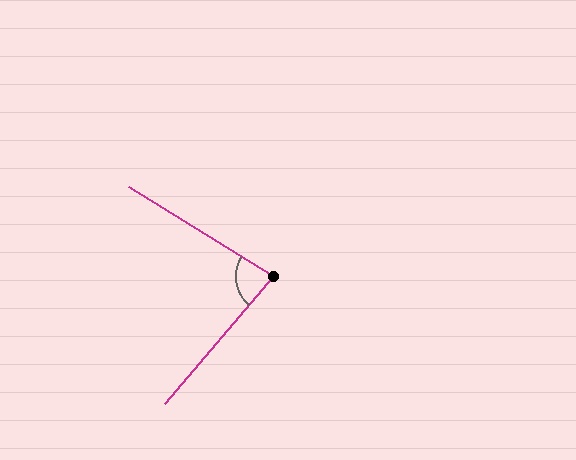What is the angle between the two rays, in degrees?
Approximately 81 degrees.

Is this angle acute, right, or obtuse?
It is acute.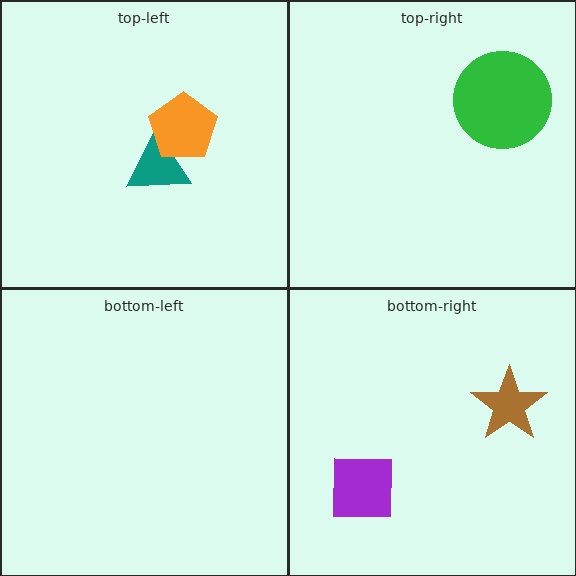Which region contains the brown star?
The bottom-right region.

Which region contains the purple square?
The bottom-right region.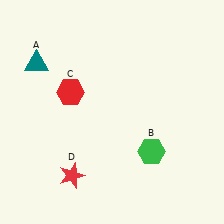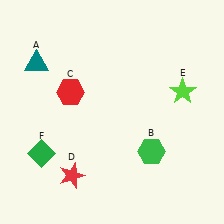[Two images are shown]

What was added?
A lime star (E), a green diamond (F) were added in Image 2.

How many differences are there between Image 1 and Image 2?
There are 2 differences between the two images.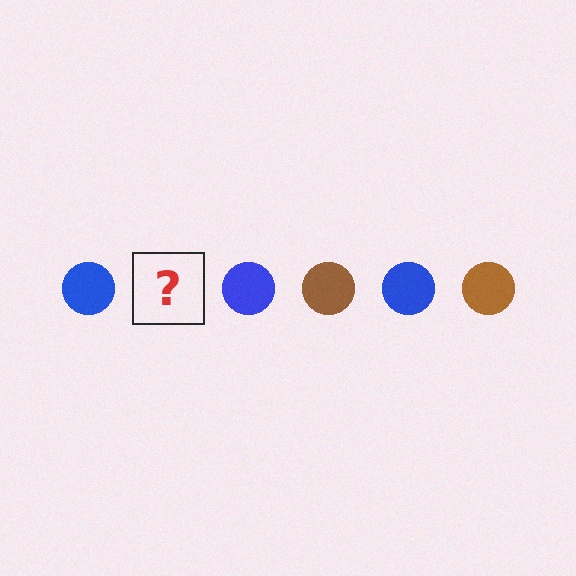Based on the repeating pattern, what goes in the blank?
The blank should be a brown circle.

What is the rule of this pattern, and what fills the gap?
The rule is that the pattern cycles through blue, brown circles. The gap should be filled with a brown circle.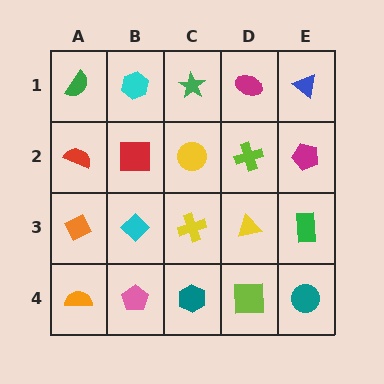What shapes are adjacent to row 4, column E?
A green rectangle (row 3, column E), a lime square (row 4, column D).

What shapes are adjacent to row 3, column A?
A red semicircle (row 2, column A), an orange semicircle (row 4, column A), a cyan diamond (row 3, column B).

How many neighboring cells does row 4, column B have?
3.